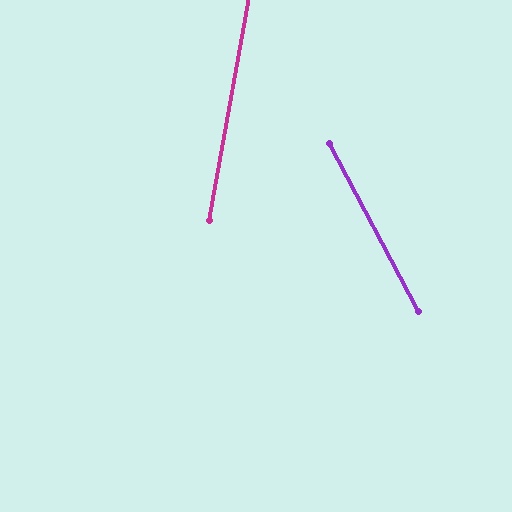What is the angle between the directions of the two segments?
Approximately 38 degrees.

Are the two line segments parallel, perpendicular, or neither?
Neither parallel nor perpendicular — they differ by about 38°.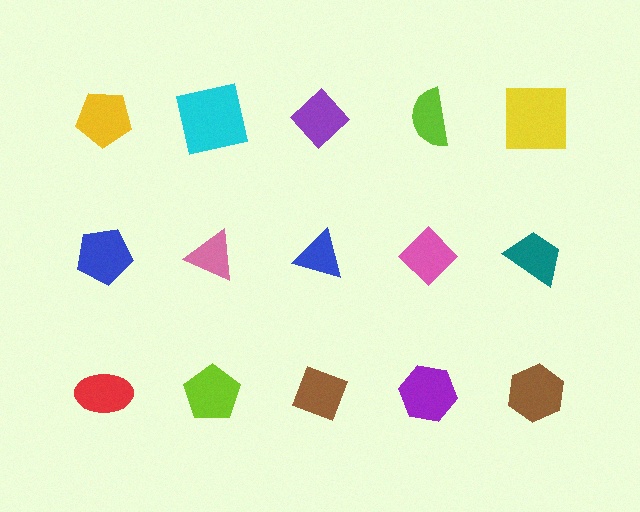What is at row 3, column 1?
A red ellipse.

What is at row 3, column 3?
A brown diamond.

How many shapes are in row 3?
5 shapes.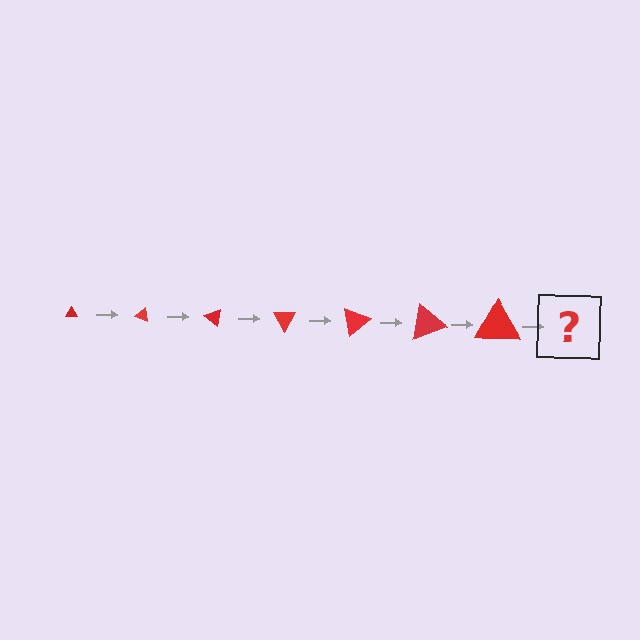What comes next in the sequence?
The next element should be a triangle, larger than the previous one and rotated 140 degrees from the start.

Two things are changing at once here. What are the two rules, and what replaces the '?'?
The two rules are that the triangle grows larger each step and it rotates 20 degrees each step. The '?' should be a triangle, larger than the previous one and rotated 140 degrees from the start.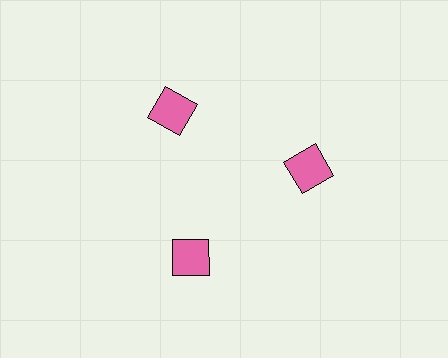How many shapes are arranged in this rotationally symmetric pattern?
There are 3 shapes, arranged in 3 groups of 1.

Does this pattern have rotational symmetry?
Yes, this pattern has 3-fold rotational symmetry. It looks the same after rotating 120 degrees around the center.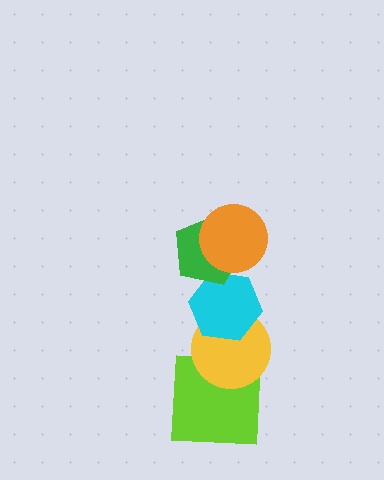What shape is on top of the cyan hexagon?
The green pentagon is on top of the cyan hexagon.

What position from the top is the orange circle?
The orange circle is 1st from the top.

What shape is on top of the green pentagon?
The orange circle is on top of the green pentagon.